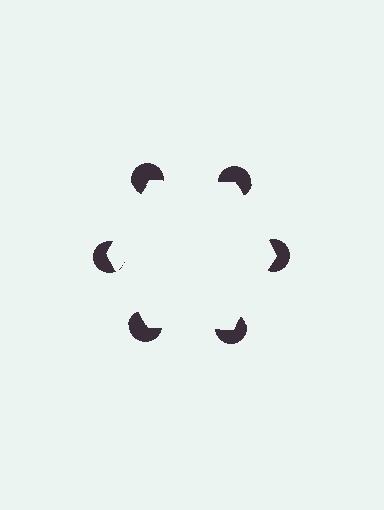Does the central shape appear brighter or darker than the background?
It typically appears slightly brighter than the background, even though no actual brightness change is drawn.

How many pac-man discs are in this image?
There are 6 — one at each vertex of the illusory hexagon.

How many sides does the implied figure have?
6 sides.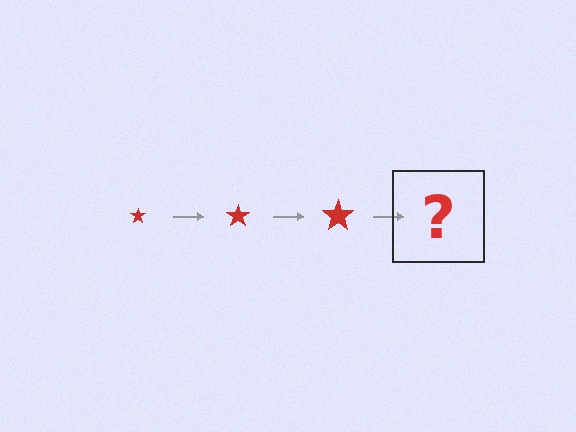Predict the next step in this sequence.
The next step is a red star, larger than the previous one.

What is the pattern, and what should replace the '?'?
The pattern is that the star gets progressively larger each step. The '?' should be a red star, larger than the previous one.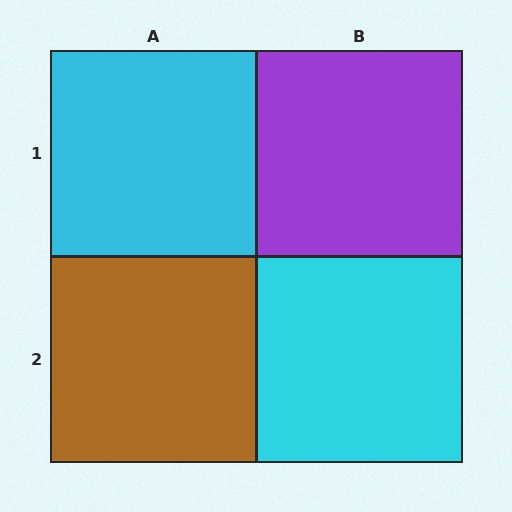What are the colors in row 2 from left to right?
Brown, cyan.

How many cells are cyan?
2 cells are cyan.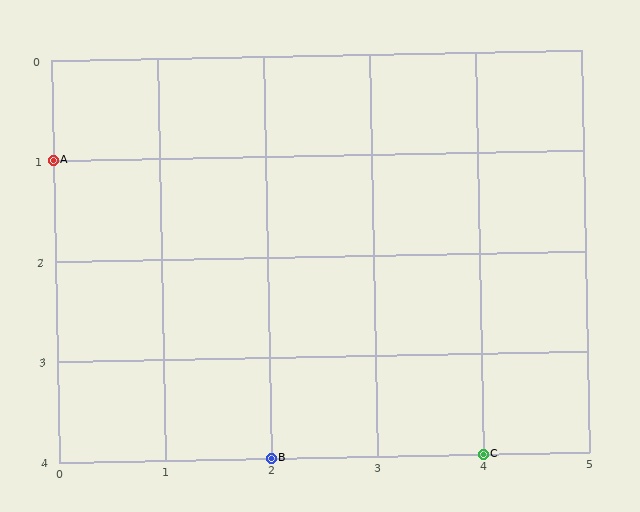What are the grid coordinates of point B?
Point B is at grid coordinates (2, 4).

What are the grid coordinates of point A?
Point A is at grid coordinates (0, 1).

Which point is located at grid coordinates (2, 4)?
Point B is at (2, 4).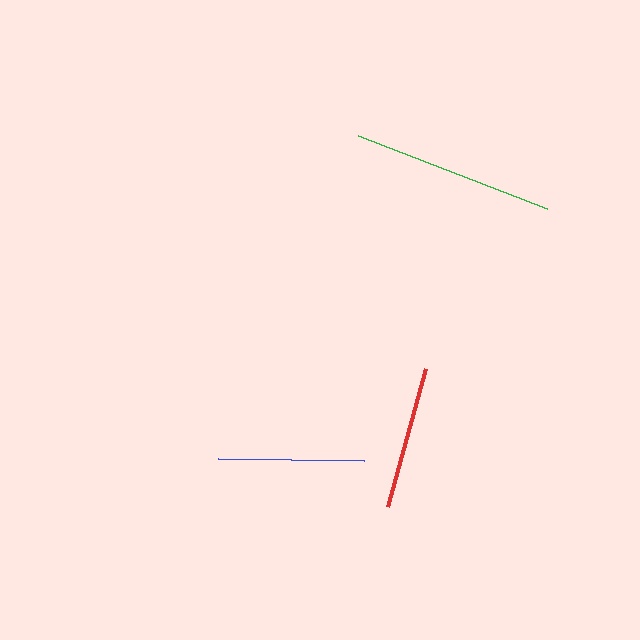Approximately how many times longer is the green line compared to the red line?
The green line is approximately 1.4 times the length of the red line.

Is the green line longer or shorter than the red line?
The green line is longer than the red line.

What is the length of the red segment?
The red segment is approximately 143 pixels long.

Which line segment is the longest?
The green line is the longest at approximately 202 pixels.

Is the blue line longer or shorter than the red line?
The blue line is longer than the red line.